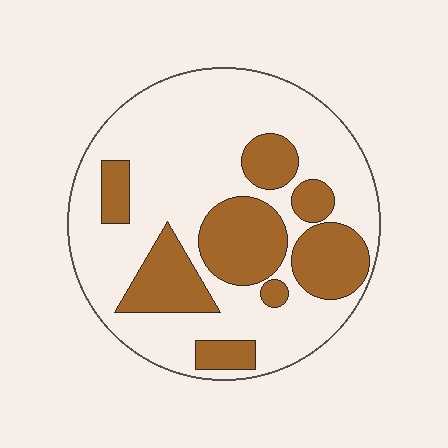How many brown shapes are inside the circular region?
8.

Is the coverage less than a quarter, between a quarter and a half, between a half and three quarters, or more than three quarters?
Between a quarter and a half.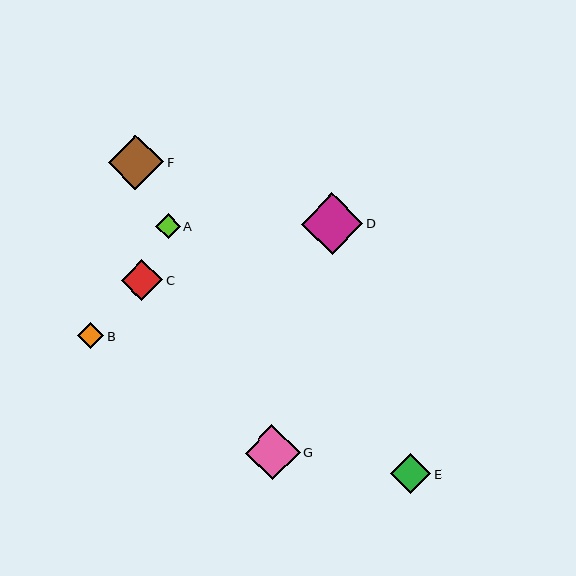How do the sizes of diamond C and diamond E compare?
Diamond C and diamond E are approximately the same size.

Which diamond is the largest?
Diamond D is the largest with a size of approximately 61 pixels.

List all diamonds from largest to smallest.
From largest to smallest: D, F, G, C, E, B, A.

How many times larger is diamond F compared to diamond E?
Diamond F is approximately 1.4 times the size of diamond E.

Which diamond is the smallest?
Diamond A is the smallest with a size of approximately 24 pixels.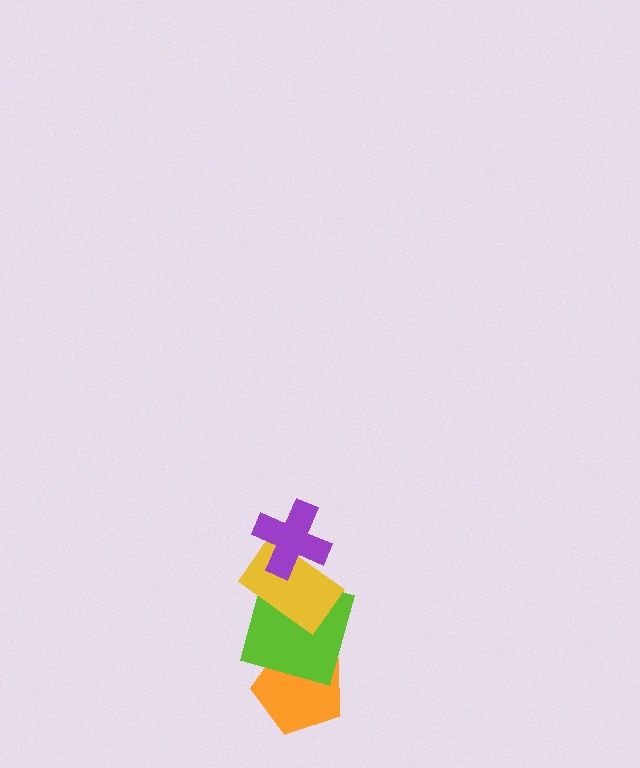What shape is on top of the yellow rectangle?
The purple cross is on top of the yellow rectangle.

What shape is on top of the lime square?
The yellow rectangle is on top of the lime square.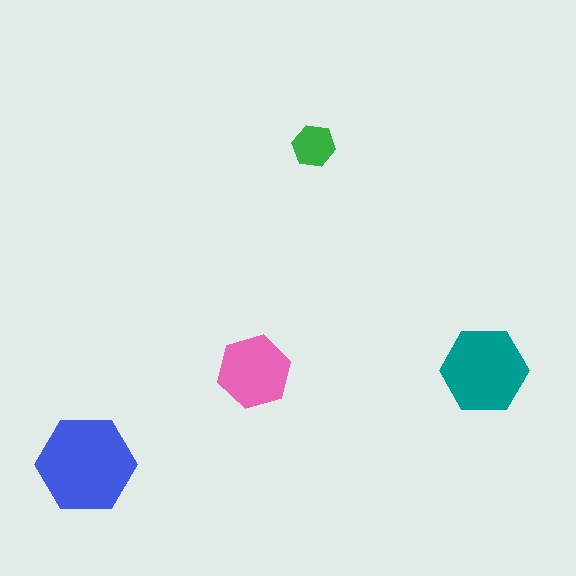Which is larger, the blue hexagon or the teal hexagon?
The blue one.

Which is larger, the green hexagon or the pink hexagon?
The pink one.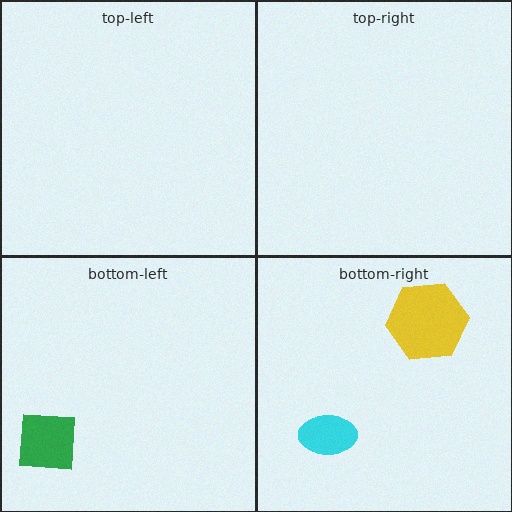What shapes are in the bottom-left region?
The green square.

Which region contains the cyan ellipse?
The bottom-right region.